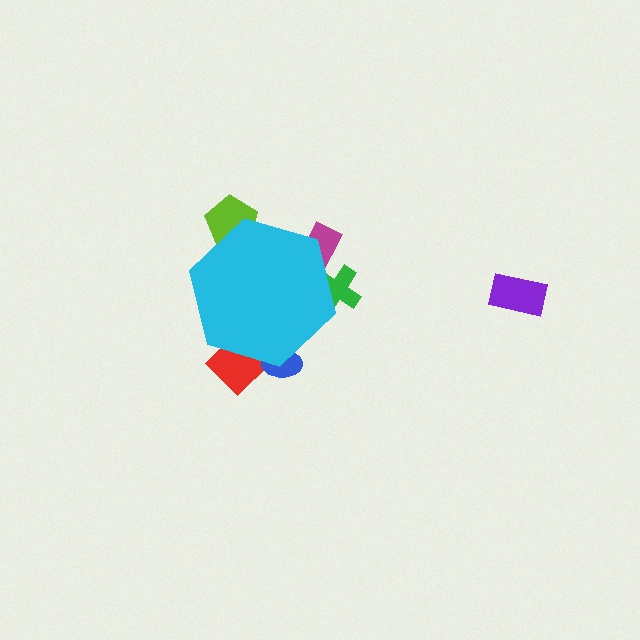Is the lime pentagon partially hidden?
Yes, the lime pentagon is partially hidden behind the cyan hexagon.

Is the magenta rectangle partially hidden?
Yes, the magenta rectangle is partially hidden behind the cyan hexagon.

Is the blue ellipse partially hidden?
Yes, the blue ellipse is partially hidden behind the cyan hexagon.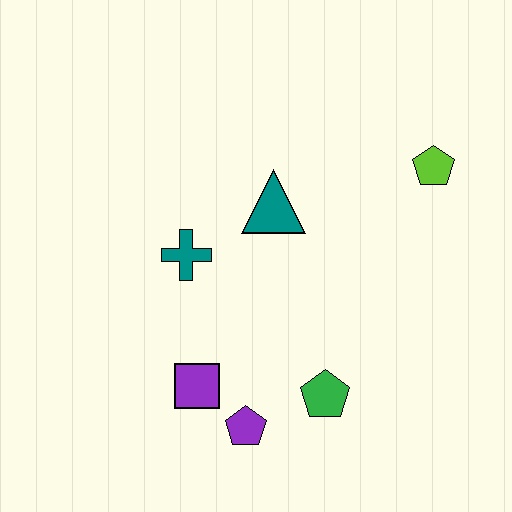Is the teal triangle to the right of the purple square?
Yes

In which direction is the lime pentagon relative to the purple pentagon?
The lime pentagon is above the purple pentagon.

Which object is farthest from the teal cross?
The lime pentagon is farthest from the teal cross.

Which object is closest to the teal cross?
The teal triangle is closest to the teal cross.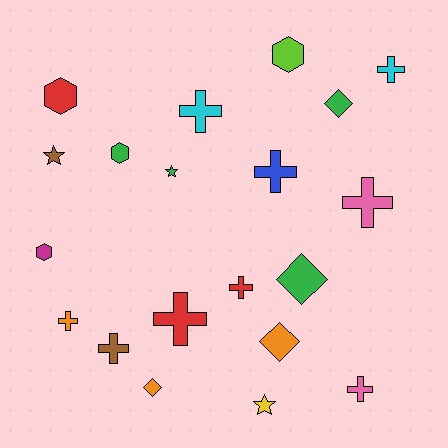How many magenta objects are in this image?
There is 1 magenta object.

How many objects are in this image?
There are 20 objects.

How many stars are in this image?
There are 3 stars.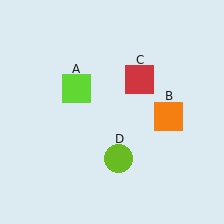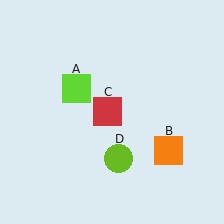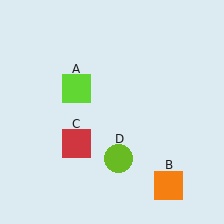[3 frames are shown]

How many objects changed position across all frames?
2 objects changed position: orange square (object B), red square (object C).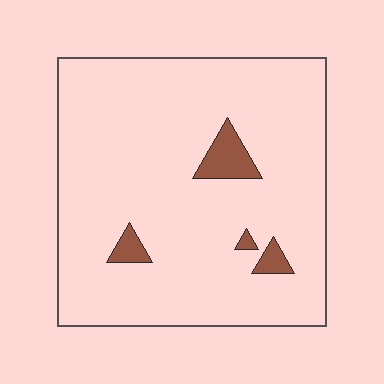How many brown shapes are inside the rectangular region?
4.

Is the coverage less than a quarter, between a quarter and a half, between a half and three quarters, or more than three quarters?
Less than a quarter.